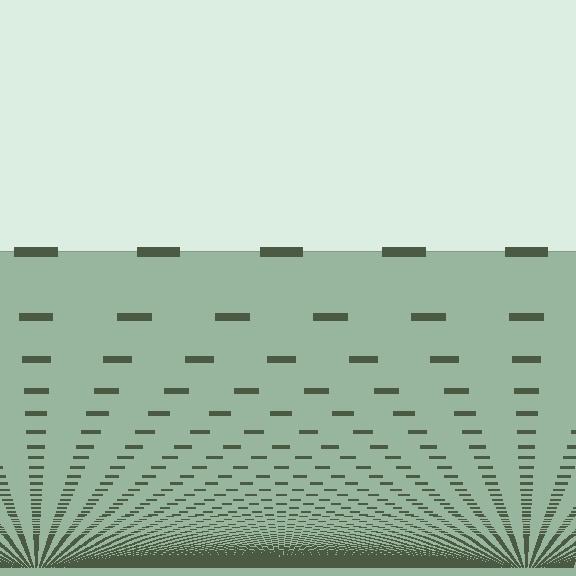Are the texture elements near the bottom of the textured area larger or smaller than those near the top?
Smaller. The gradient is inverted — elements near the bottom are smaller and denser.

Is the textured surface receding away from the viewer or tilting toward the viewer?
The surface appears to tilt toward the viewer. Texture elements get larger and sparser toward the top.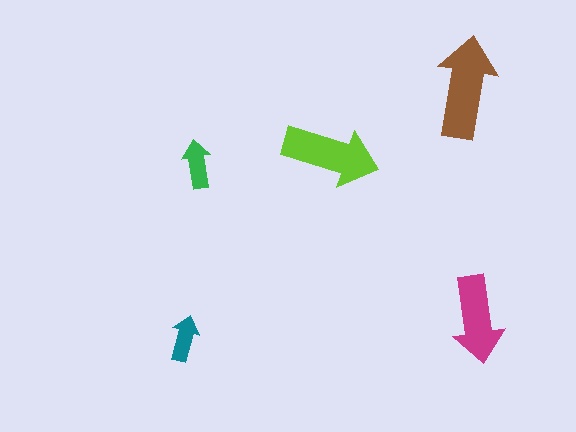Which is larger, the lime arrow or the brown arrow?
The brown one.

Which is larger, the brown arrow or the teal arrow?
The brown one.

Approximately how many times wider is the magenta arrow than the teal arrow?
About 2 times wider.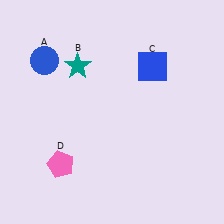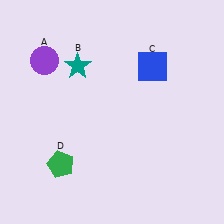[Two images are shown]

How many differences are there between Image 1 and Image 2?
There are 2 differences between the two images.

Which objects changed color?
A changed from blue to purple. D changed from pink to green.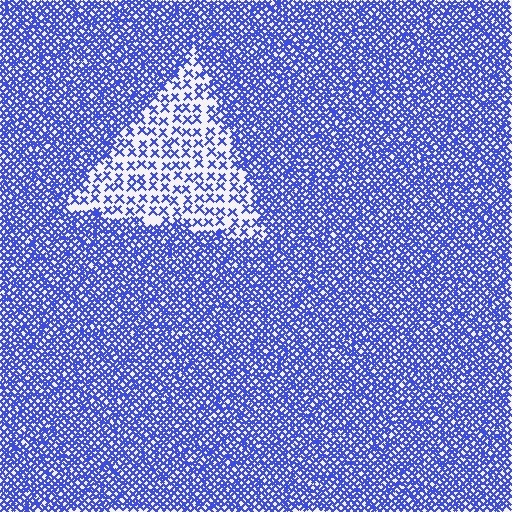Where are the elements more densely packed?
The elements are more densely packed outside the triangle boundary.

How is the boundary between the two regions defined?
The boundary is defined by a change in element density (approximately 2.8x ratio). All elements are the same color, size, and shape.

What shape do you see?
I see a triangle.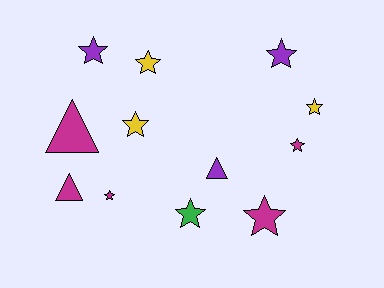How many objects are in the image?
There are 12 objects.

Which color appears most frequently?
Magenta, with 5 objects.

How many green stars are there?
There is 1 green star.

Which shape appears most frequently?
Star, with 9 objects.